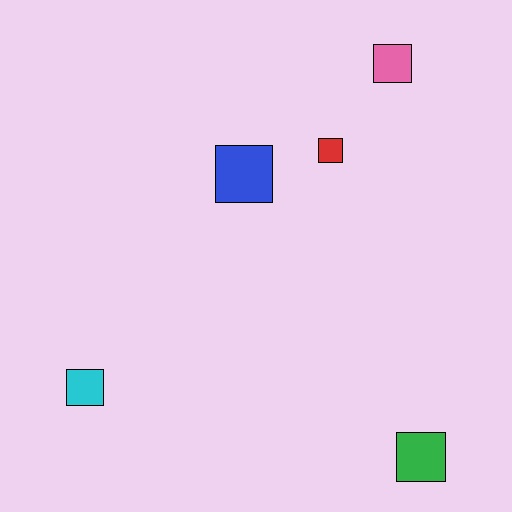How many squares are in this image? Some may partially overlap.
There are 5 squares.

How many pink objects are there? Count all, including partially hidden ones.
There is 1 pink object.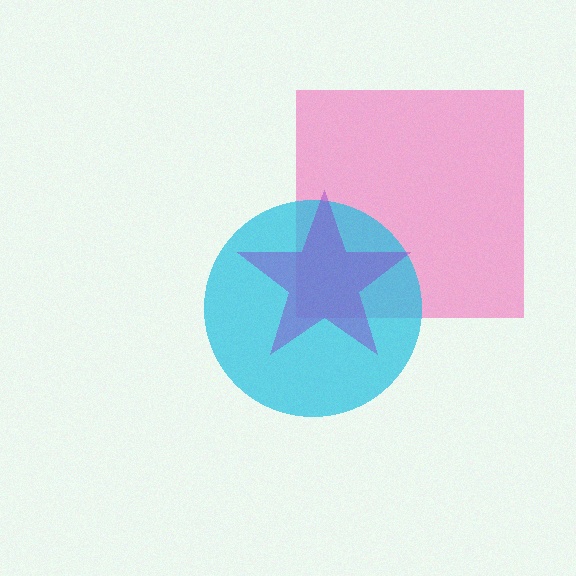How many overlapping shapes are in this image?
There are 3 overlapping shapes in the image.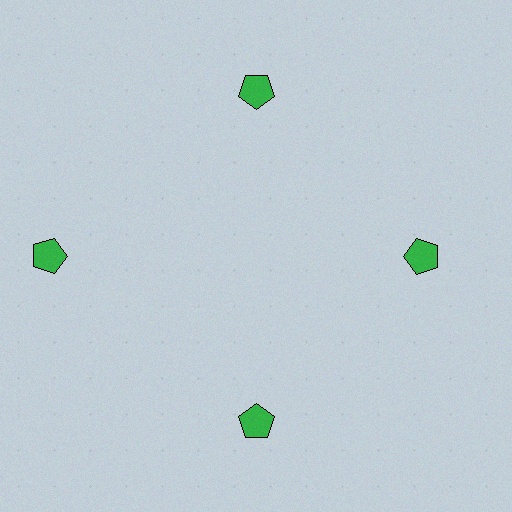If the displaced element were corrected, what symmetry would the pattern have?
It would have 4-fold rotational symmetry — the pattern would map onto itself every 90 degrees.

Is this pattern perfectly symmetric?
No. The 4 green pentagons are arranged in a ring, but one element near the 9 o'clock position is pushed outward from the center, breaking the 4-fold rotational symmetry.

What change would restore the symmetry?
The symmetry would be restored by moving it inward, back onto the ring so that all 4 pentagons sit at equal angles and equal distance from the center.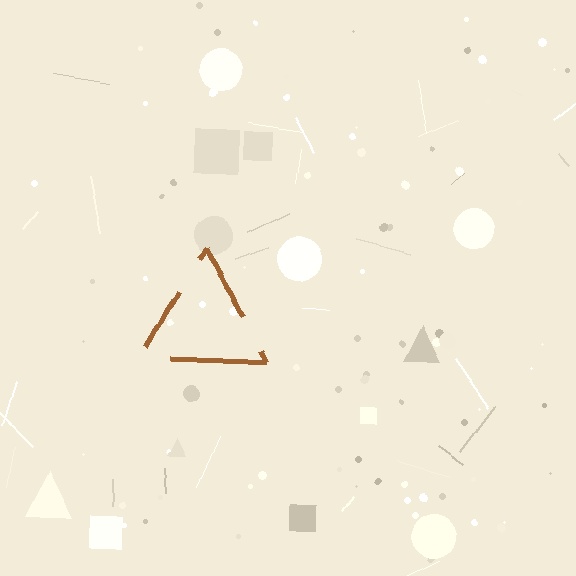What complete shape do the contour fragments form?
The contour fragments form a triangle.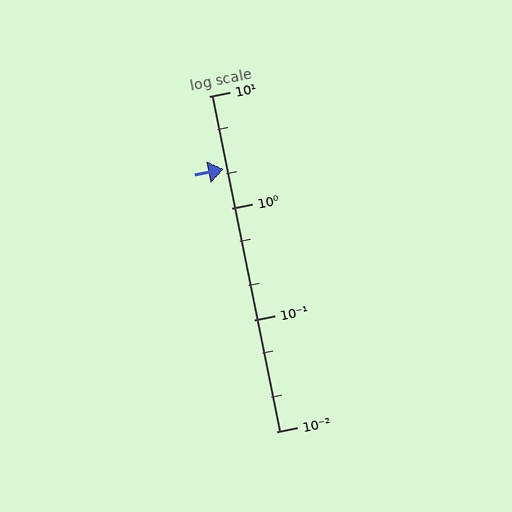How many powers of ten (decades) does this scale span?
The scale spans 3 decades, from 0.01 to 10.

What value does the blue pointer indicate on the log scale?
The pointer indicates approximately 2.2.